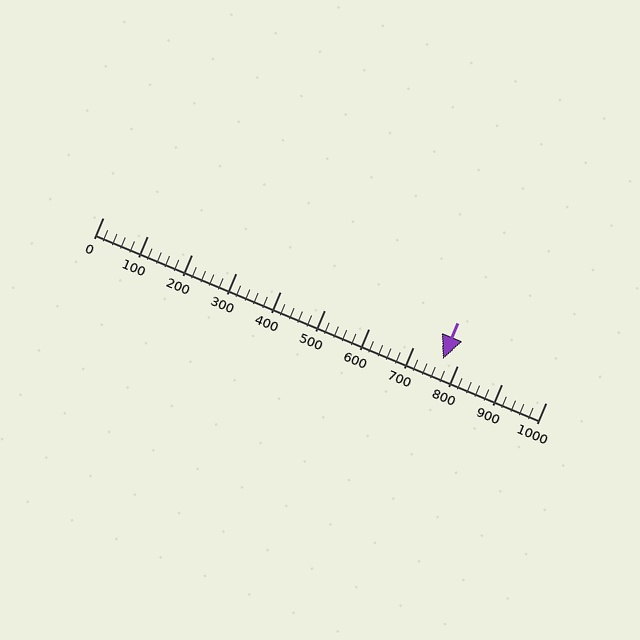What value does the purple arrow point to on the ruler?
The purple arrow points to approximately 769.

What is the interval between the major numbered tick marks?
The major tick marks are spaced 100 units apart.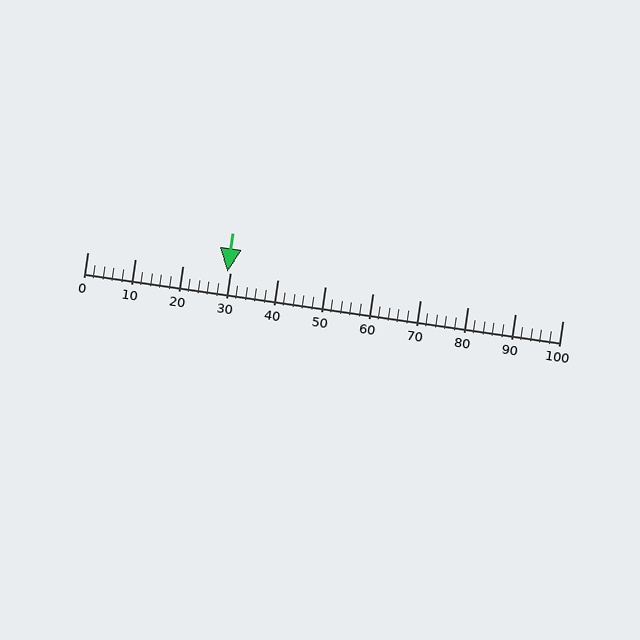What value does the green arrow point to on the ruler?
The green arrow points to approximately 29.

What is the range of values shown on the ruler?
The ruler shows values from 0 to 100.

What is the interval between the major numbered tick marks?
The major tick marks are spaced 10 units apart.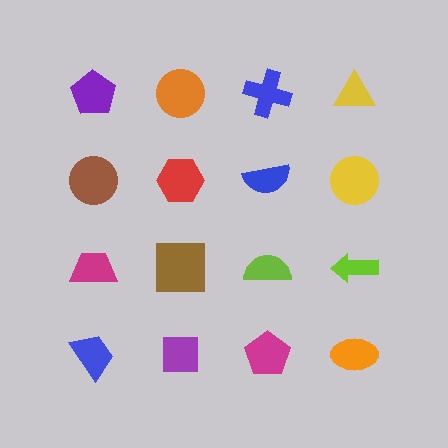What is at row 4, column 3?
A magenta pentagon.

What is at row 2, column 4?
A yellow circle.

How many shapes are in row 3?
4 shapes.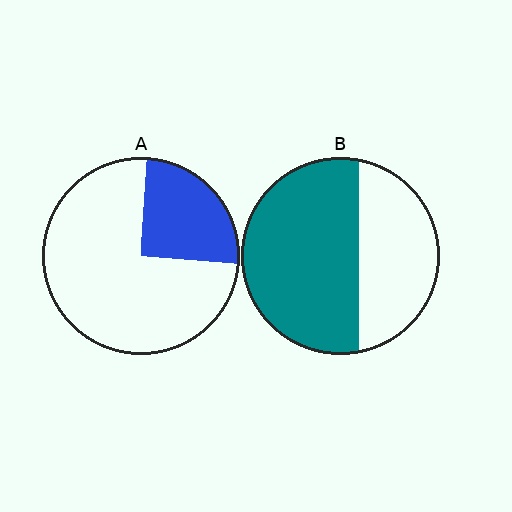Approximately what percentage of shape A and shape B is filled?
A is approximately 25% and B is approximately 60%.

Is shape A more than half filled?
No.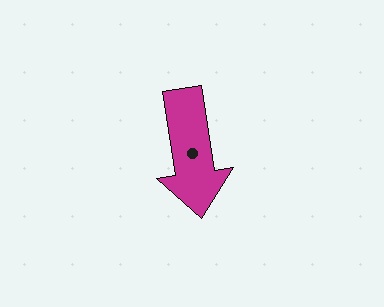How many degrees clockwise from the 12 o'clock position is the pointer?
Approximately 171 degrees.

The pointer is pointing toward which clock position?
Roughly 6 o'clock.